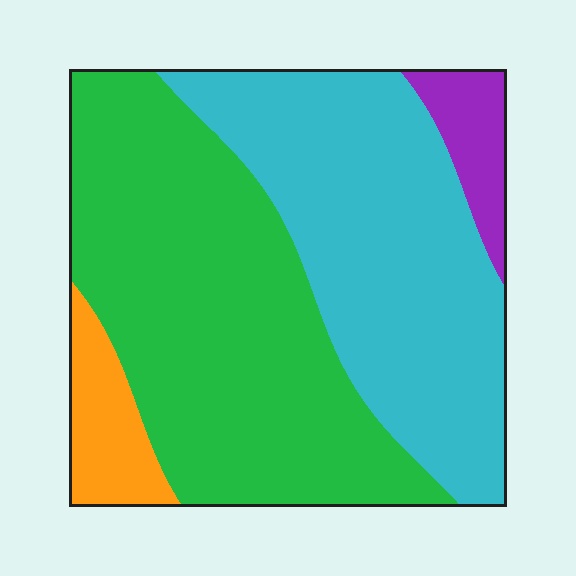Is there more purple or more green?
Green.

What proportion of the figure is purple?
Purple covers around 5% of the figure.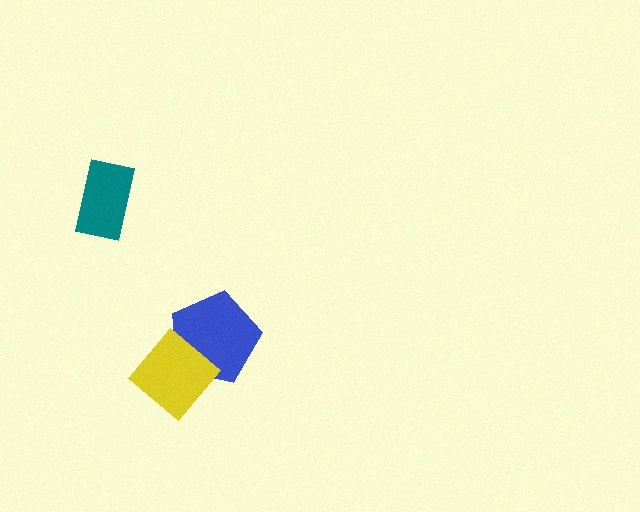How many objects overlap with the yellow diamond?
1 object overlaps with the yellow diamond.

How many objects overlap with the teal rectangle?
0 objects overlap with the teal rectangle.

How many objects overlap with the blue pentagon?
1 object overlaps with the blue pentagon.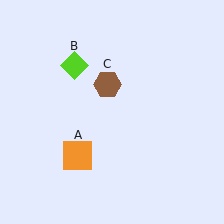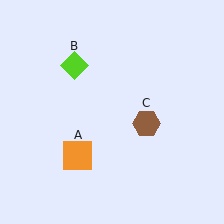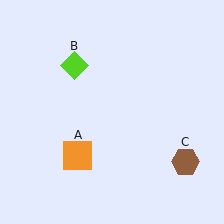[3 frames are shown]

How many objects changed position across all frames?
1 object changed position: brown hexagon (object C).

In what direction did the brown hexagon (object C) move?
The brown hexagon (object C) moved down and to the right.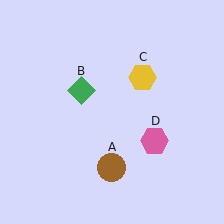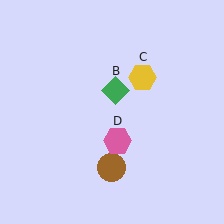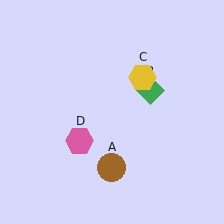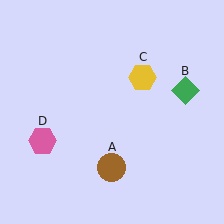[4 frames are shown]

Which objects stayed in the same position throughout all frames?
Brown circle (object A) and yellow hexagon (object C) remained stationary.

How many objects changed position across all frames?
2 objects changed position: green diamond (object B), pink hexagon (object D).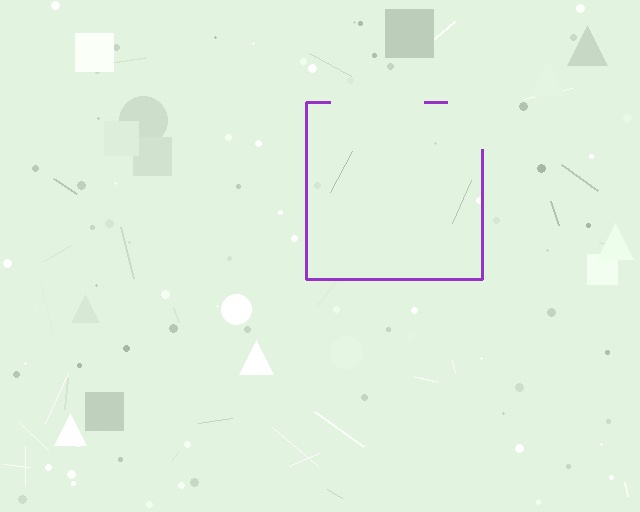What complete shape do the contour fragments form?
The contour fragments form a square.